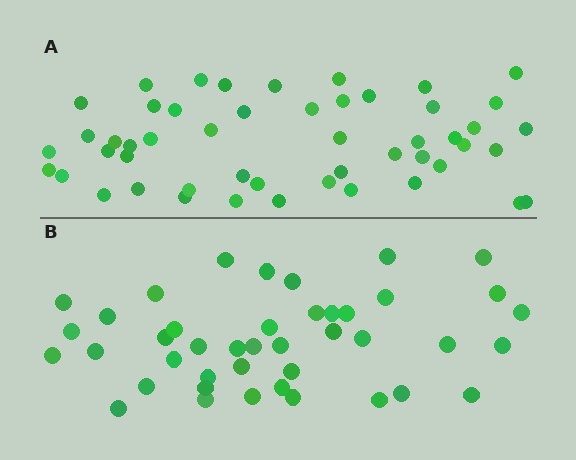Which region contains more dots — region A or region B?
Region A (the top region) has more dots.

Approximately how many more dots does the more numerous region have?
Region A has roughly 8 or so more dots than region B.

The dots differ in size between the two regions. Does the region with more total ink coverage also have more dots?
No. Region B has more total ink coverage because its dots are larger, but region A actually contains more individual dots. Total area can be misleading — the number of items is what matters here.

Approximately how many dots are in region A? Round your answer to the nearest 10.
About 50 dots.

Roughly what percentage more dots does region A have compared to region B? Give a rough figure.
About 20% more.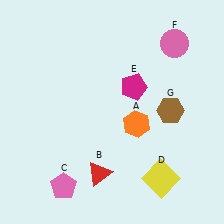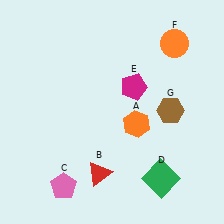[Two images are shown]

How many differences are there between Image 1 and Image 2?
There are 2 differences between the two images.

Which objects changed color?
D changed from yellow to green. F changed from pink to orange.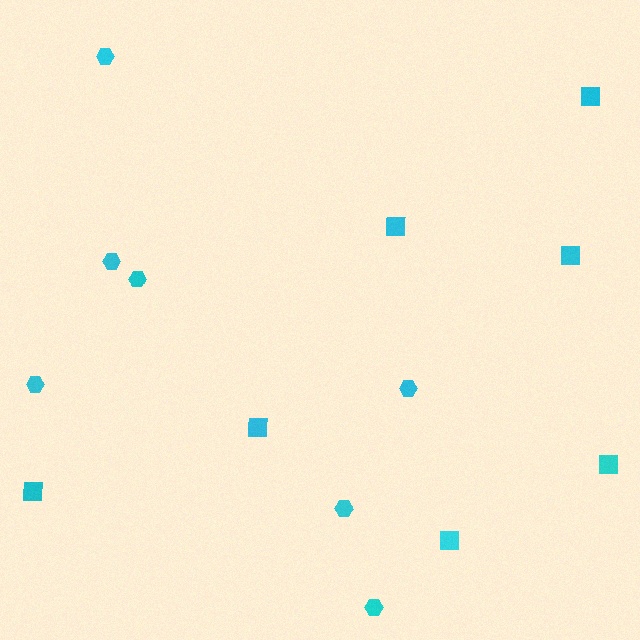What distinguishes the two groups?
There are 2 groups: one group of hexagons (7) and one group of squares (7).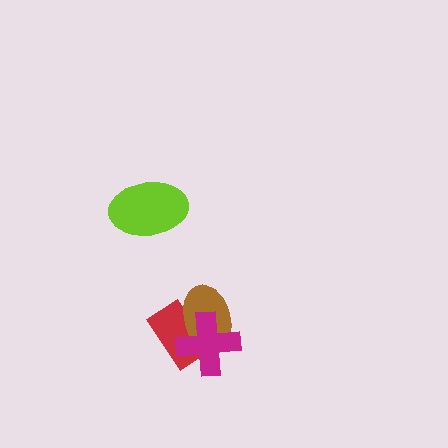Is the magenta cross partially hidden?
No, no other shape covers it.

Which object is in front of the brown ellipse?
The magenta cross is in front of the brown ellipse.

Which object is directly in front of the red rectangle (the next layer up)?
The brown ellipse is directly in front of the red rectangle.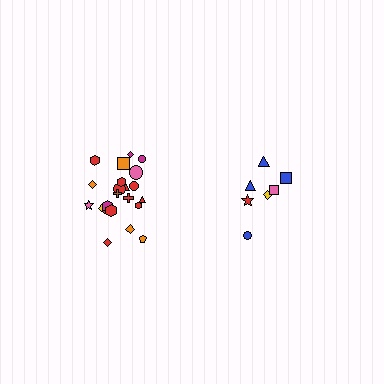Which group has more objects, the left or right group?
The left group.